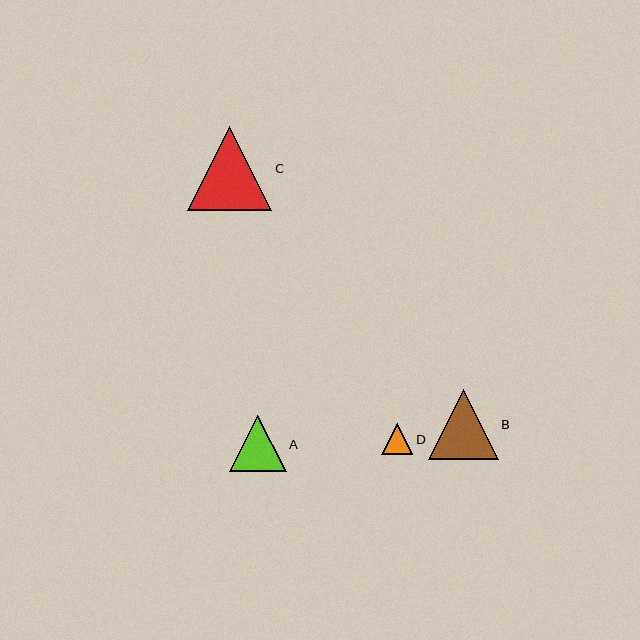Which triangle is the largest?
Triangle C is the largest with a size of approximately 84 pixels.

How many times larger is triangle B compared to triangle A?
Triangle B is approximately 1.2 times the size of triangle A.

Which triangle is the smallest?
Triangle D is the smallest with a size of approximately 31 pixels.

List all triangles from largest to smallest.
From largest to smallest: C, B, A, D.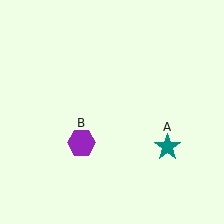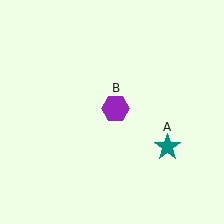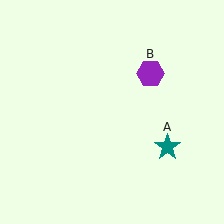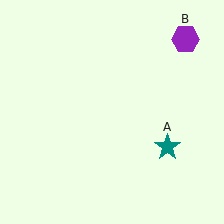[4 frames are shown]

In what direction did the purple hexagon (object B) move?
The purple hexagon (object B) moved up and to the right.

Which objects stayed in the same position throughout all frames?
Teal star (object A) remained stationary.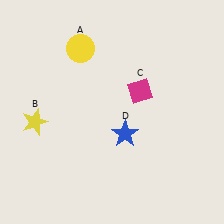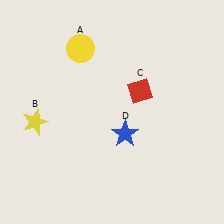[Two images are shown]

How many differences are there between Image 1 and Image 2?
There is 1 difference between the two images.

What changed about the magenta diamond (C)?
In Image 1, C is magenta. In Image 2, it changed to red.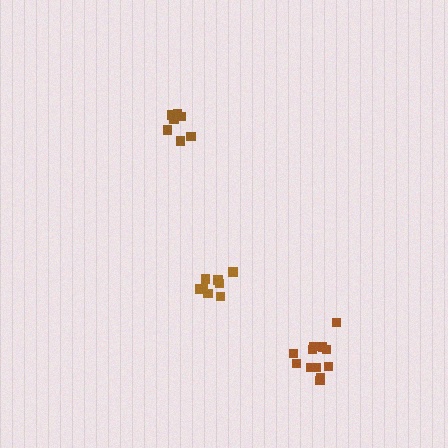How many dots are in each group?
Group 1: 9 dots, Group 2: 12 dots, Group 3: 7 dots (28 total).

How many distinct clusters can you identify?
There are 3 distinct clusters.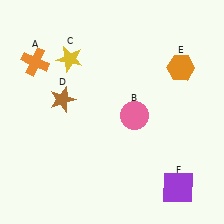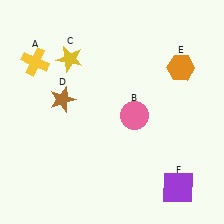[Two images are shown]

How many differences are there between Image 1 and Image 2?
There is 1 difference between the two images.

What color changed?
The cross (A) changed from orange in Image 1 to yellow in Image 2.